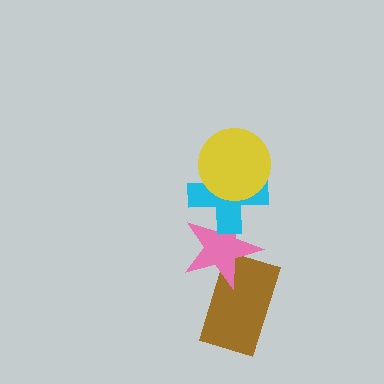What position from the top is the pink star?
The pink star is 3rd from the top.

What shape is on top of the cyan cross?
The yellow circle is on top of the cyan cross.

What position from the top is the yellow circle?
The yellow circle is 1st from the top.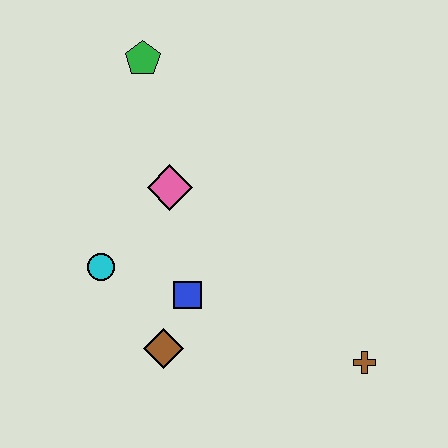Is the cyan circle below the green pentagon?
Yes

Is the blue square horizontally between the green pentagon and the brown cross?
Yes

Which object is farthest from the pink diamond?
The brown cross is farthest from the pink diamond.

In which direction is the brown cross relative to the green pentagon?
The brown cross is below the green pentagon.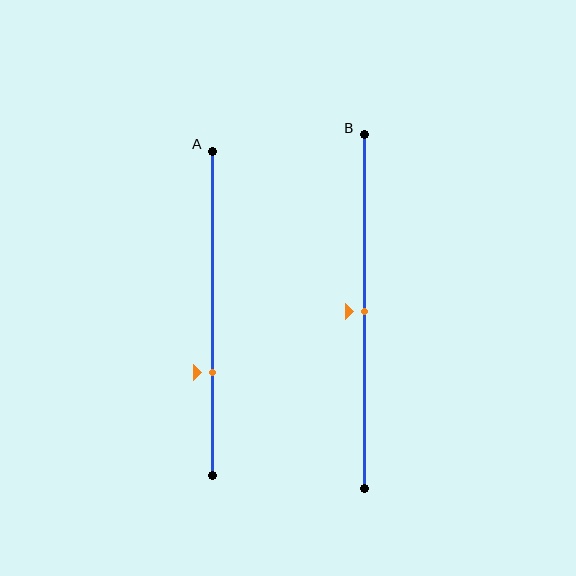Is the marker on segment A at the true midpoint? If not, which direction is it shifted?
No, the marker on segment A is shifted downward by about 18% of the segment length.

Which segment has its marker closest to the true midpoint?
Segment B has its marker closest to the true midpoint.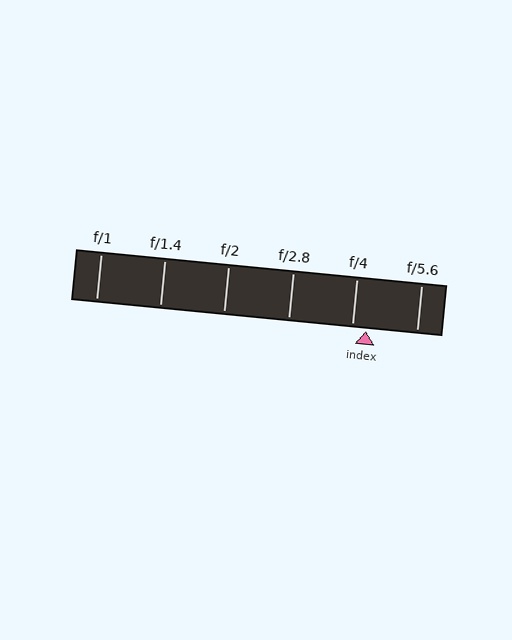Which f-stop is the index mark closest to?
The index mark is closest to f/4.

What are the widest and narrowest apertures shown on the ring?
The widest aperture shown is f/1 and the narrowest is f/5.6.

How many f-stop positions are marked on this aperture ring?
There are 6 f-stop positions marked.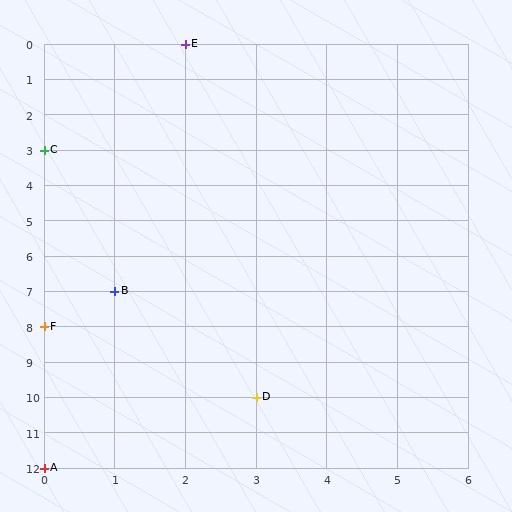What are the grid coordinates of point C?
Point C is at grid coordinates (0, 3).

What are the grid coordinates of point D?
Point D is at grid coordinates (3, 10).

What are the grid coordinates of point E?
Point E is at grid coordinates (2, 0).